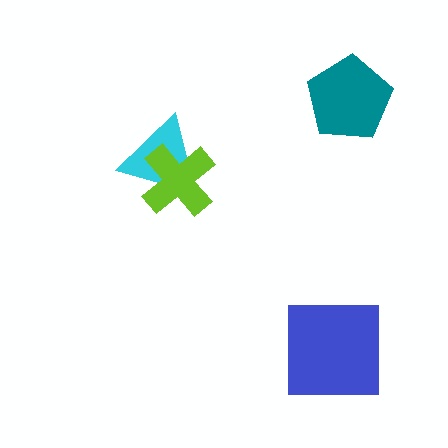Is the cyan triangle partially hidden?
Yes, it is partially covered by another shape.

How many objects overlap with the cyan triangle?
1 object overlaps with the cyan triangle.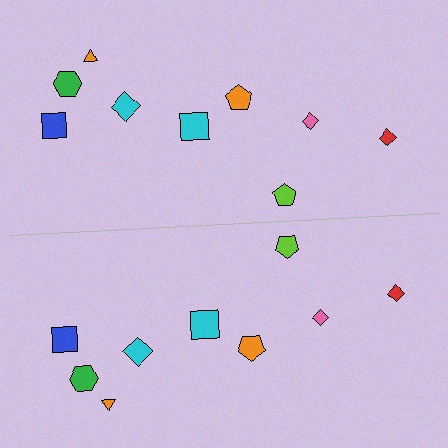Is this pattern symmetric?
Yes, this pattern has bilateral (reflection) symmetry.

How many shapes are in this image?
There are 18 shapes in this image.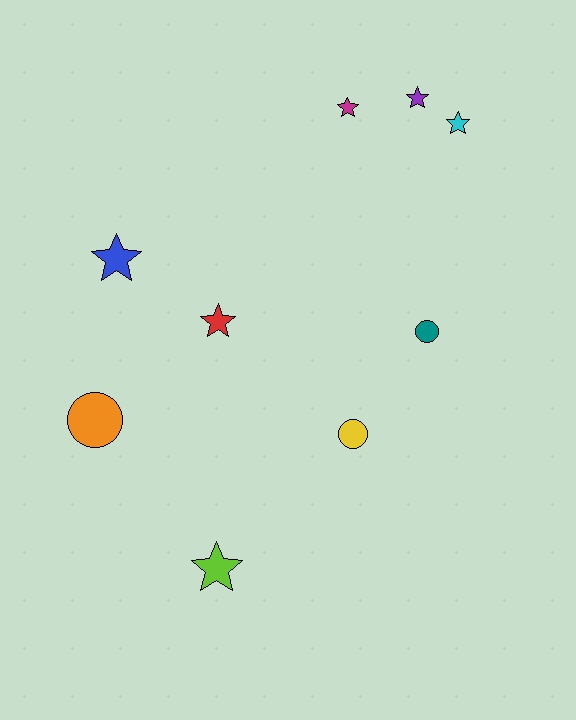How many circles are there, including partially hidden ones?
There are 3 circles.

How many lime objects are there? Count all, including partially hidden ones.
There is 1 lime object.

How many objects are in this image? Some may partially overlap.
There are 9 objects.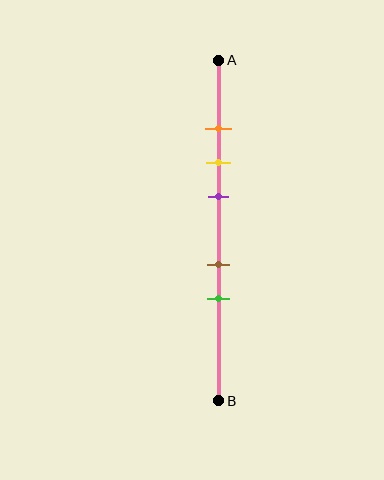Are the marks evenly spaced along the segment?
No, the marks are not evenly spaced.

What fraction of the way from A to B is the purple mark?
The purple mark is approximately 40% (0.4) of the way from A to B.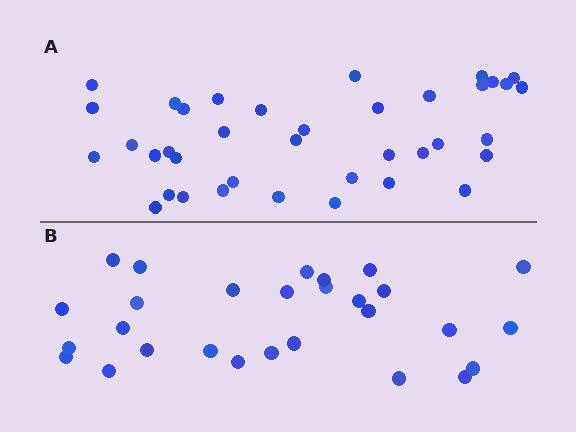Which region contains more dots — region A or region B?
Region A (the top region) has more dots.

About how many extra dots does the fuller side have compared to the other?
Region A has roughly 10 or so more dots than region B.